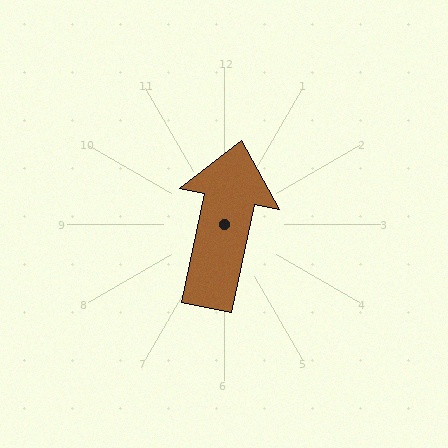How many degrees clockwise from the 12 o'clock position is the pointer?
Approximately 12 degrees.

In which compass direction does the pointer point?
North.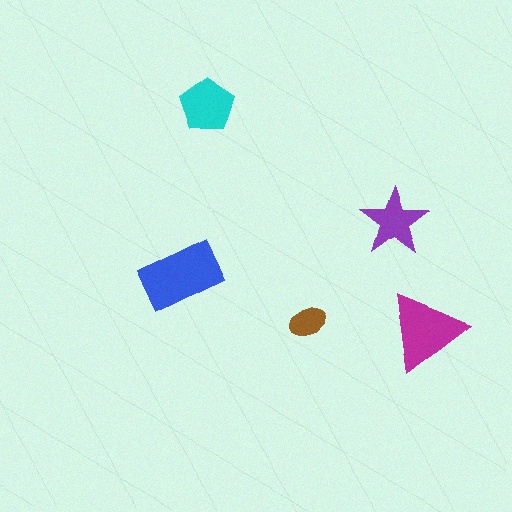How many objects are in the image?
There are 5 objects in the image.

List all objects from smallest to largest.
The brown ellipse, the purple star, the cyan pentagon, the magenta triangle, the blue rectangle.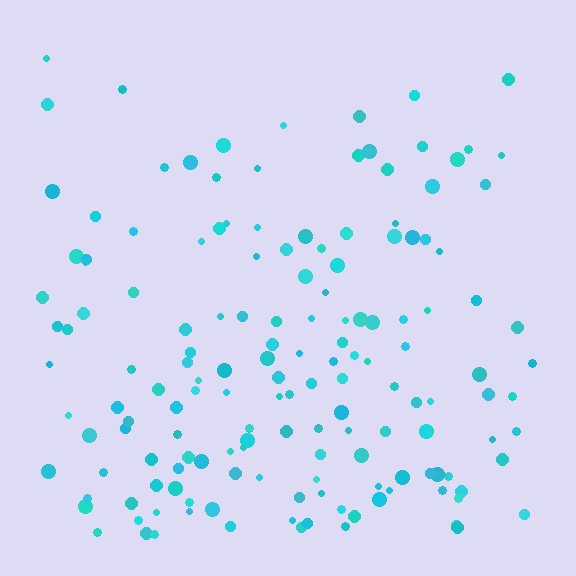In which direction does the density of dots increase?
From top to bottom, with the bottom side densest.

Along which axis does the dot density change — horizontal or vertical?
Vertical.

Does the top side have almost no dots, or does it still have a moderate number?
Still a moderate number, just noticeably fewer than the bottom.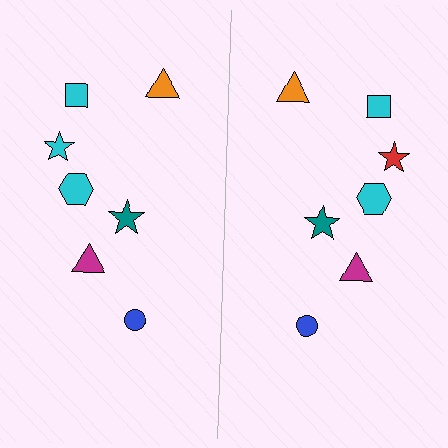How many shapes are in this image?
There are 14 shapes in this image.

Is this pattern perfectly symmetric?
No, the pattern is not perfectly symmetric. The red star on the right side breaks the symmetry — its mirror counterpart is cyan.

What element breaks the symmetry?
The red star on the right side breaks the symmetry — its mirror counterpart is cyan.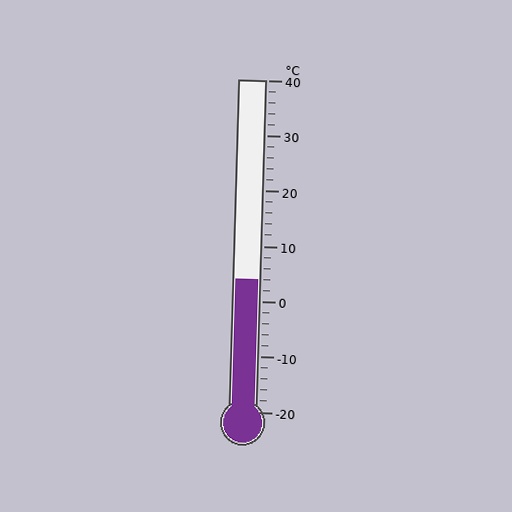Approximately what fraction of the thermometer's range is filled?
The thermometer is filled to approximately 40% of its range.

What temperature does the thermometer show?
The thermometer shows approximately 4°C.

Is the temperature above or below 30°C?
The temperature is below 30°C.